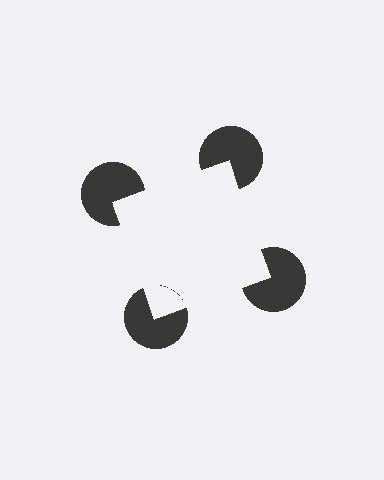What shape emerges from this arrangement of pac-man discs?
An illusory square — its edges are inferred from the aligned wedge cuts in the pac-man discs, not physically drawn.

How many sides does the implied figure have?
4 sides.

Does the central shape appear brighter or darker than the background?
It typically appears slightly brighter than the background, even though no actual brightness change is drawn.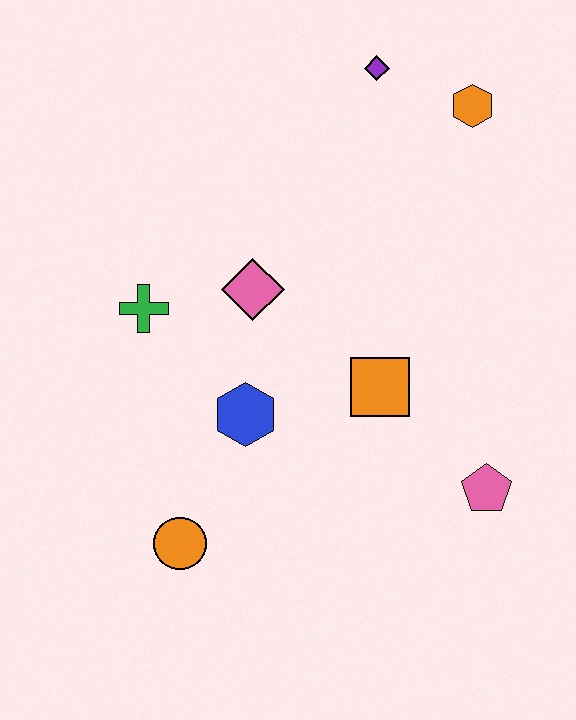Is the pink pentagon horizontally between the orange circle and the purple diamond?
No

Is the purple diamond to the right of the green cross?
Yes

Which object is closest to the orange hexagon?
The purple diamond is closest to the orange hexagon.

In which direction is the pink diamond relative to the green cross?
The pink diamond is to the right of the green cross.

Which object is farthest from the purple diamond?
The orange circle is farthest from the purple diamond.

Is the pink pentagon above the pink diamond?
No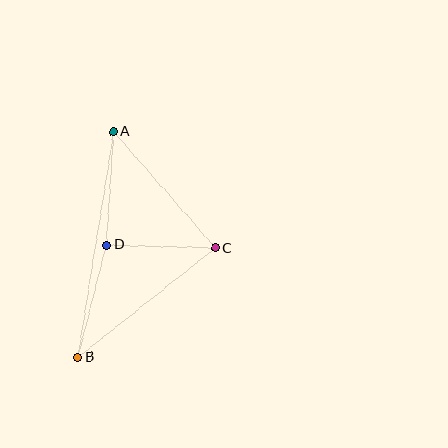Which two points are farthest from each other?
Points A and B are farthest from each other.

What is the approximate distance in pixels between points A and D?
The distance between A and D is approximately 113 pixels.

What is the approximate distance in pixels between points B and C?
The distance between B and C is approximately 175 pixels.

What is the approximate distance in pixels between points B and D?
The distance between B and D is approximately 116 pixels.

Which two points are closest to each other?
Points C and D are closest to each other.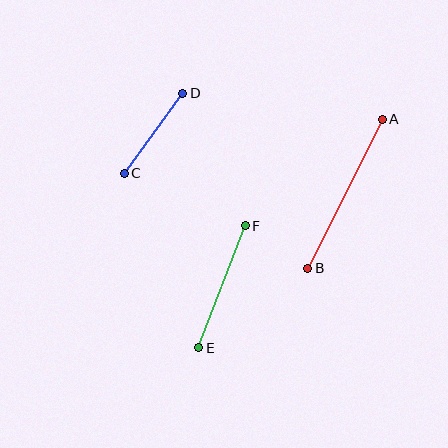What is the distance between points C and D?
The distance is approximately 99 pixels.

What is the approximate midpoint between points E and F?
The midpoint is at approximately (222, 287) pixels.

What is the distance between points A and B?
The distance is approximately 166 pixels.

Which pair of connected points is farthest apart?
Points A and B are farthest apart.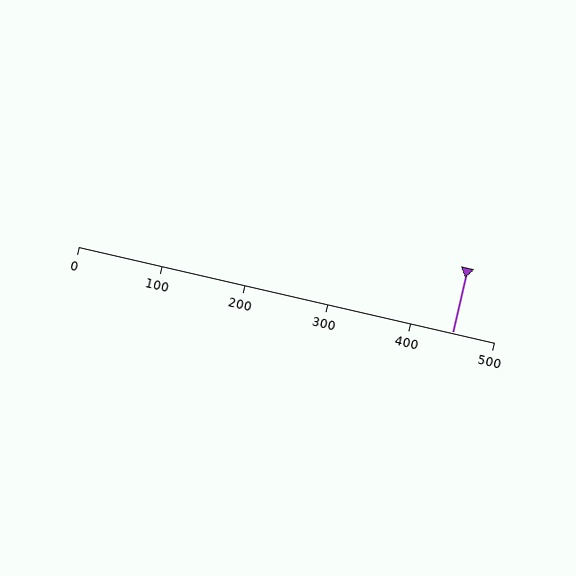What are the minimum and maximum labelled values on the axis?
The axis runs from 0 to 500.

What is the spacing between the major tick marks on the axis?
The major ticks are spaced 100 apart.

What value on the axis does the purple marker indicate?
The marker indicates approximately 450.